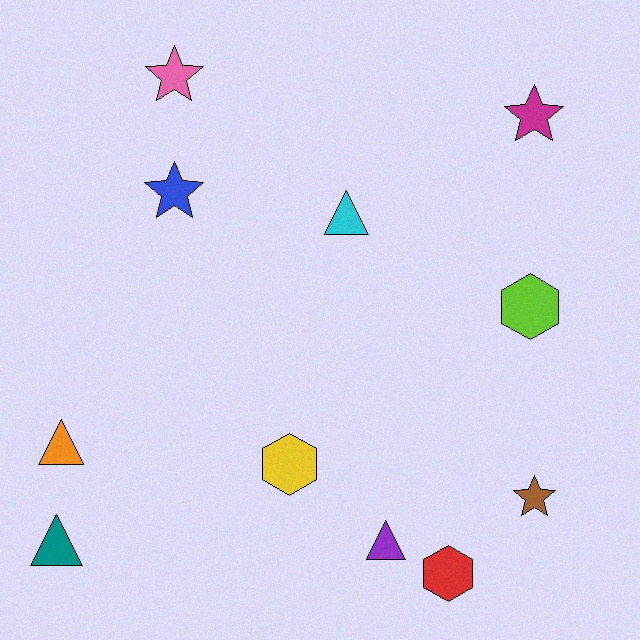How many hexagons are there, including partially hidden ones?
There are 3 hexagons.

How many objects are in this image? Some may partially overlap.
There are 11 objects.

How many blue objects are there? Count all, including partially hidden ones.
There is 1 blue object.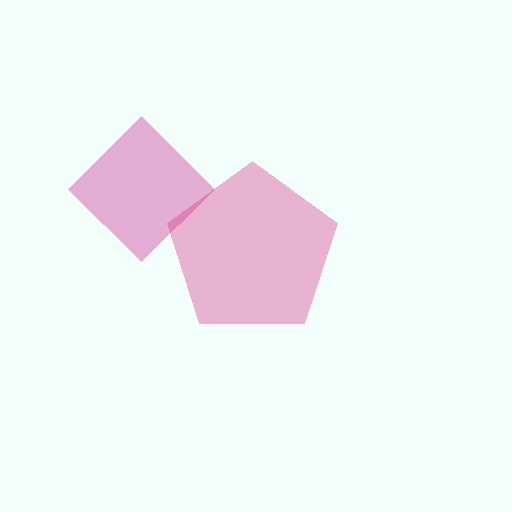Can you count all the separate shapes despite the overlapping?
Yes, there are 2 separate shapes.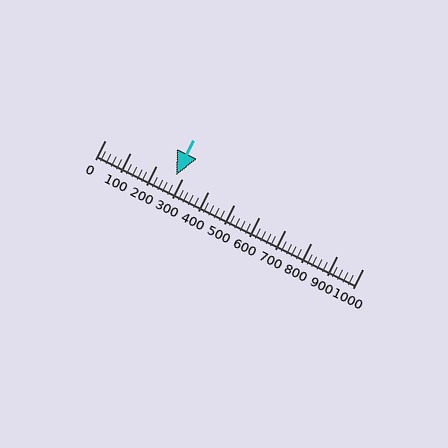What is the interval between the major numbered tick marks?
The major tick marks are spaced 100 units apart.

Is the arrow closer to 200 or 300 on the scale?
The arrow is closer to 300.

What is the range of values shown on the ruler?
The ruler shows values from 0 to 1000.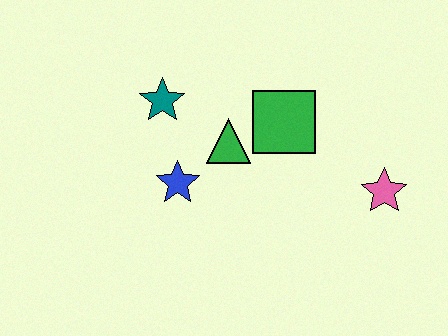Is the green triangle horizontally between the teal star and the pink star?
Yes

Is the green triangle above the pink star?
Yes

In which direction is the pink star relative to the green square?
The pink star is to the right of the green square.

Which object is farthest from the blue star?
The pink star is farthest from the blue star.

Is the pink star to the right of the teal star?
Yes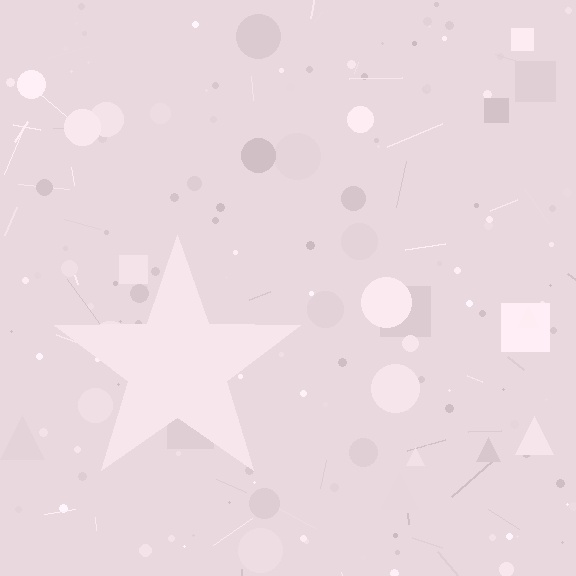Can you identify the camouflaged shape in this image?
The camouflaged shape is a star.